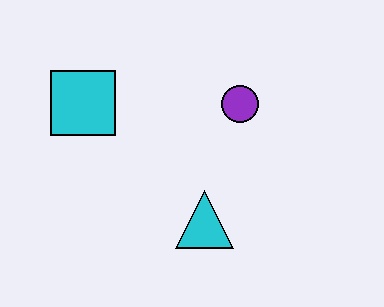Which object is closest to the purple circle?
The cyan triangle is closest to the purple circle.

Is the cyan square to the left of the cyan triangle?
Yes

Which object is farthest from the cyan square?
The cyan triangle is farthest from the cyan square.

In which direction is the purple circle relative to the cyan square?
The purple circle is to the right of the cyan square.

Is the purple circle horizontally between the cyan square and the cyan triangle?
No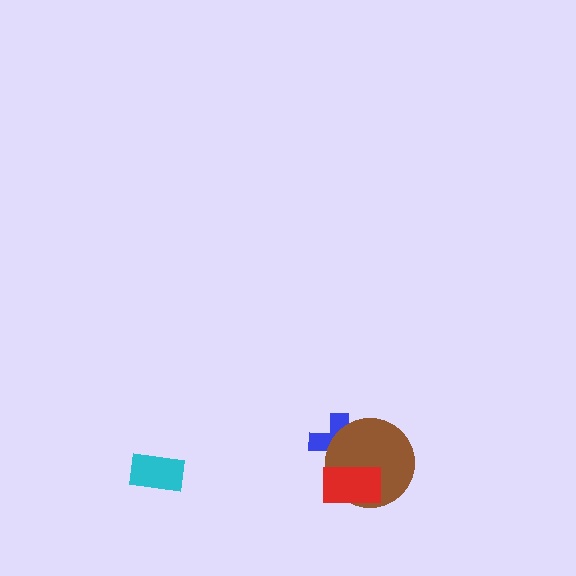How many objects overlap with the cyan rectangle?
0 objects overlap with the cyan rectangle.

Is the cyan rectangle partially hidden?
No, no other shape covers it.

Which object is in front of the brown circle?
The red rectangle is in front of the brown circle.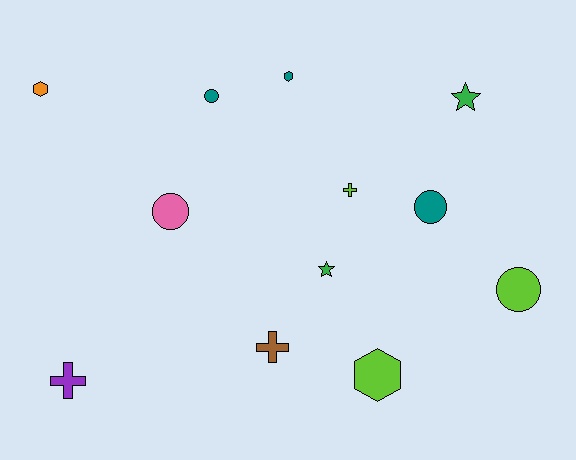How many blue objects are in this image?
There are no blue objects.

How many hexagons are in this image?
There are 3 hexagons.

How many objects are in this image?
There are 12 objects.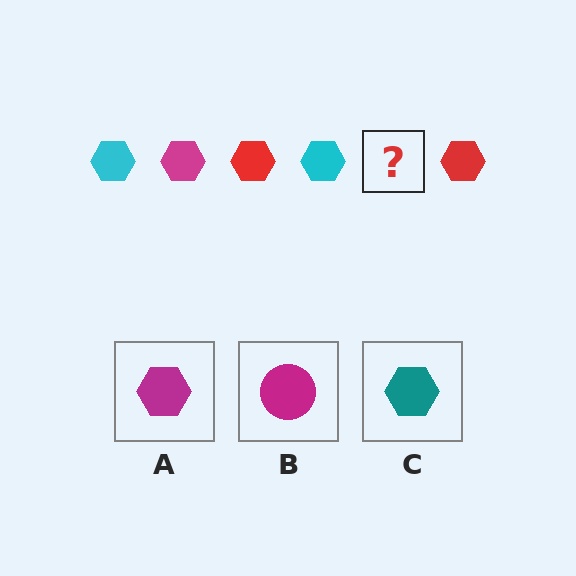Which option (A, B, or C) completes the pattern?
A.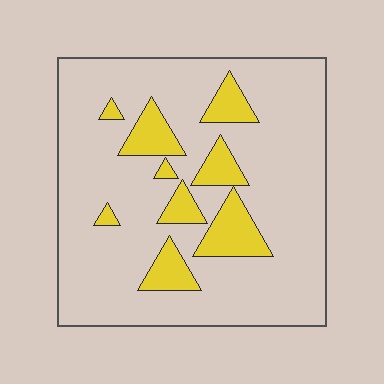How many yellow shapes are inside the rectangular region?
9.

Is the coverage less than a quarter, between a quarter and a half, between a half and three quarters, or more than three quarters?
Less than a quarter.